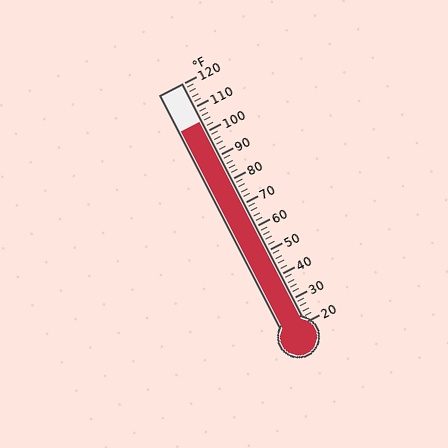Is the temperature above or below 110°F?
The temperature is below 110°F.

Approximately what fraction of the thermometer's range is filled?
The thermometer is filled to approximately 85% of its range.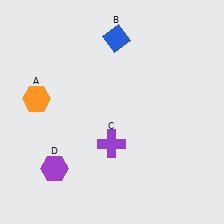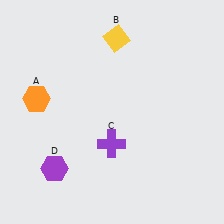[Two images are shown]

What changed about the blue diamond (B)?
In Image 1, B is blue. In Image 2, it changed to yellow.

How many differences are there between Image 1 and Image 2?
There is 1 difference between the two images.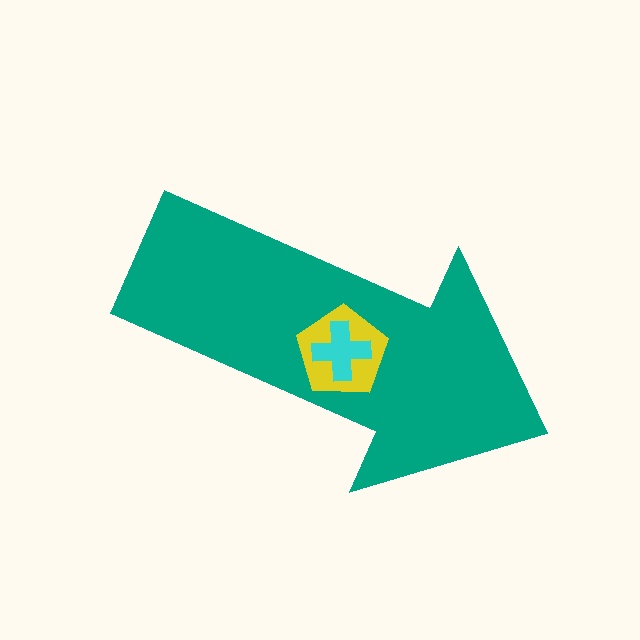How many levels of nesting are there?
3.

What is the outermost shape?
The teal arrow.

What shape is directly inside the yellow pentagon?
The cyan cross.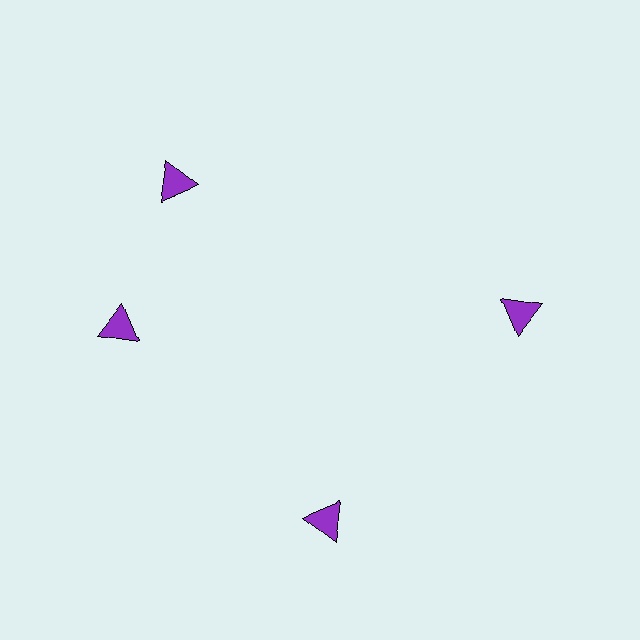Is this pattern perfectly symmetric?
No. The 4 purple triangles are arranged in a ring, but one element near the 12 o'clock position is rotated out of alignment along the ring, breaking the 4-fold rotational symmetry.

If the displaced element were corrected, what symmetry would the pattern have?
It would have 4-fold rotational symmetry — the pattern would map onto itself every 90 degrees.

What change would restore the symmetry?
The symmetry would be restored by rotating it back into even spacing with its neighbors so that all 4 triangles sit at equal angles and equal distance from the center.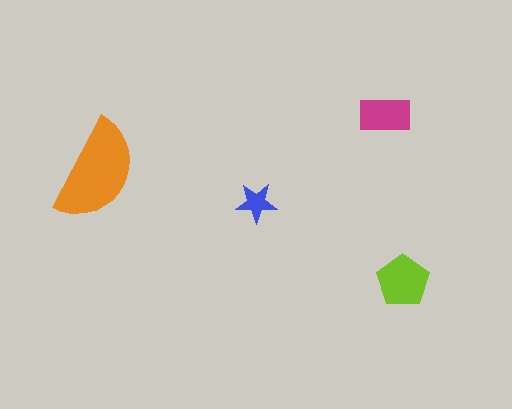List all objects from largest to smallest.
The orange semicircle, the lime pentagon, the magenta rectangle, the blue star.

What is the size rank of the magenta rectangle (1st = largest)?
3rd.